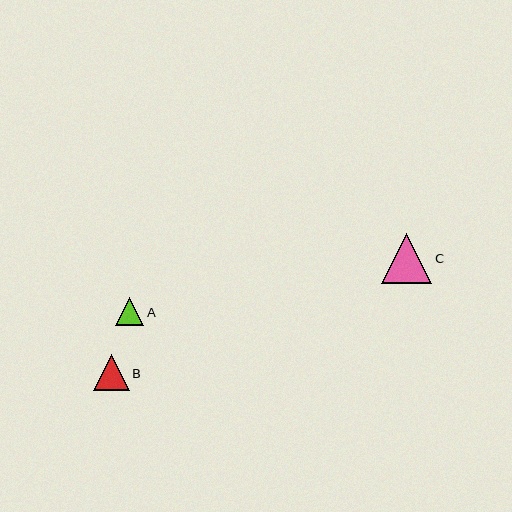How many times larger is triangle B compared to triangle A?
Triangle B is approximately 1.3 times the size of triangle A.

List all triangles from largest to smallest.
From largest to smallest: C, B, A.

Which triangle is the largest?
Triangle C is the largest with a size of approximately 50 pixels.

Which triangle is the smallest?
Triangle A is the smallest with a size of approximately 28 pixels.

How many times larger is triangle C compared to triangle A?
Triangle C is approximately 1.8 times the size of triangle A.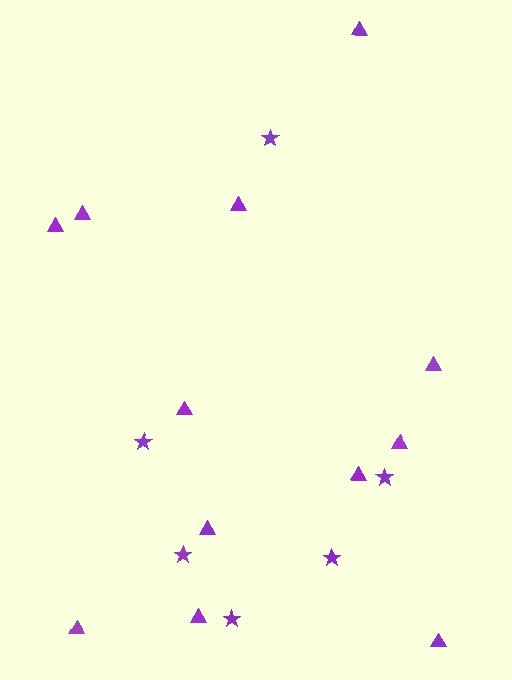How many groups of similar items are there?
There are 2 groups: one group of stars (6) and one group of triangles (12).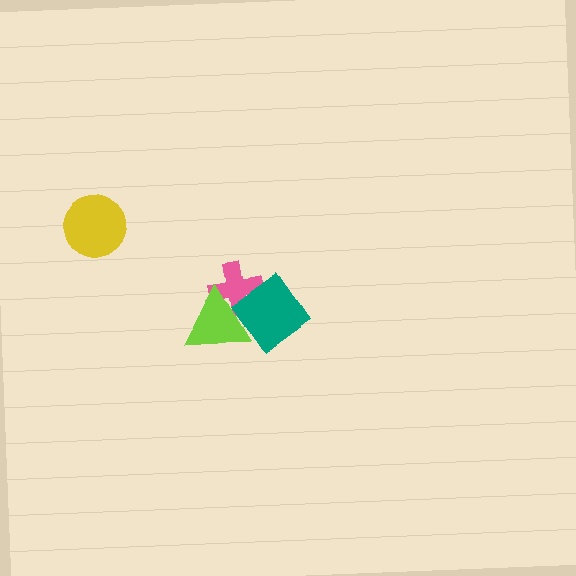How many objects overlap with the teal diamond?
2 objects overlap with the teal diamond.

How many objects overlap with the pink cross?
2 objects overlap with the pink cross.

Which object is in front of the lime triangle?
The teal diamond is in front of the lime triangle.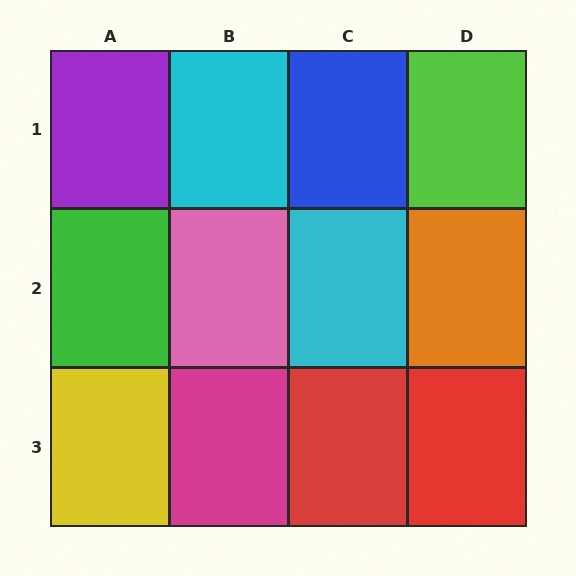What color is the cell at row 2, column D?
Orange.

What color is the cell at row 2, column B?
Pink.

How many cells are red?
2 cells are red.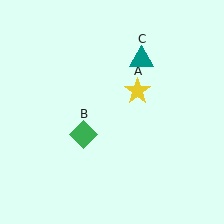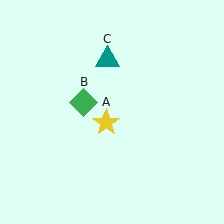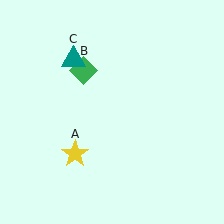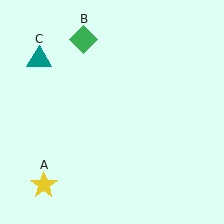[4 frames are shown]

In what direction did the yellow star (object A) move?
The yellow star (object A) moved down and to the left.